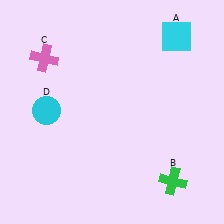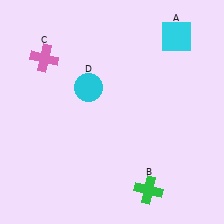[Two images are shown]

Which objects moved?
The objects that moved are: the green cross (B), the cyan circle (D).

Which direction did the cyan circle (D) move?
The cyan circle (D) moved right.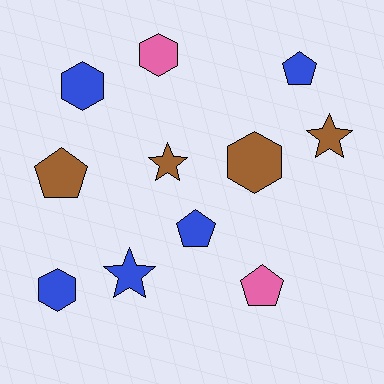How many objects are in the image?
There are 11 objects.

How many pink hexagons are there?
There is 1 pink hexagon.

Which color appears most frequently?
Blue, with 5 objects.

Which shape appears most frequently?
Hexagon, with 4 objects.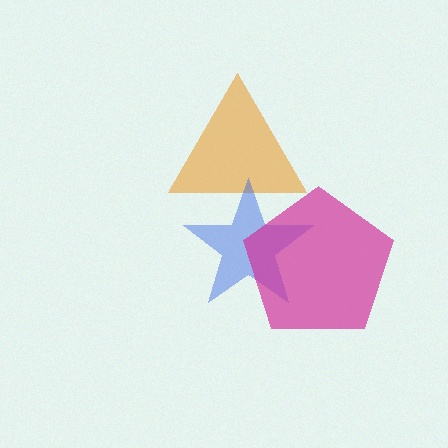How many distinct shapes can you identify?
There are 3 distinct shapes: an orange triangle, a blue star, a magenta pentagon.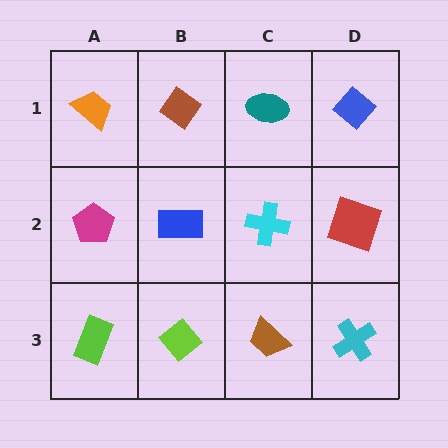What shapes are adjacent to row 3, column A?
A magenta pentagon (row 2, column A), a lime diamond (row 3, column B).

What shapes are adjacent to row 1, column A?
A magenta pentagon (row 2, column A), a brown diamond (row 1, column B).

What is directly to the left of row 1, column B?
An orange trapezoid.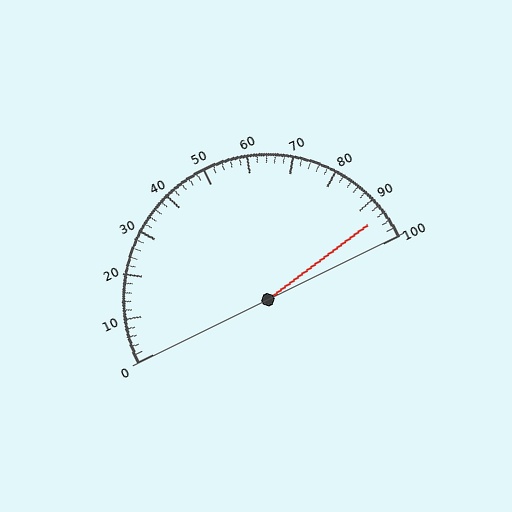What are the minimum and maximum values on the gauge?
The gauge ranges from 0 to 100.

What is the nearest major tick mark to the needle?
The nearest major tick mark is 90.